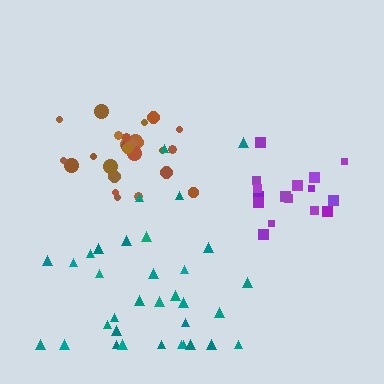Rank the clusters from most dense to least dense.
brown, purple, teal.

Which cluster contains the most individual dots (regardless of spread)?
Teal (35).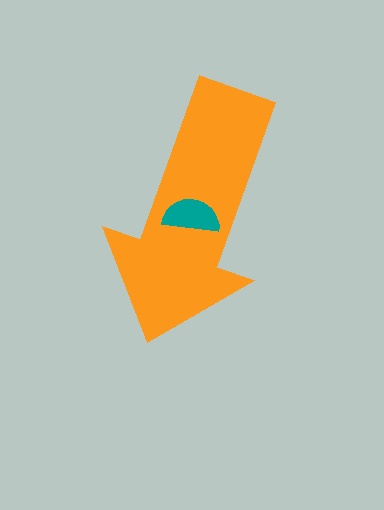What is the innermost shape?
The teal semicircle.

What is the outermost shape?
The orange arrow.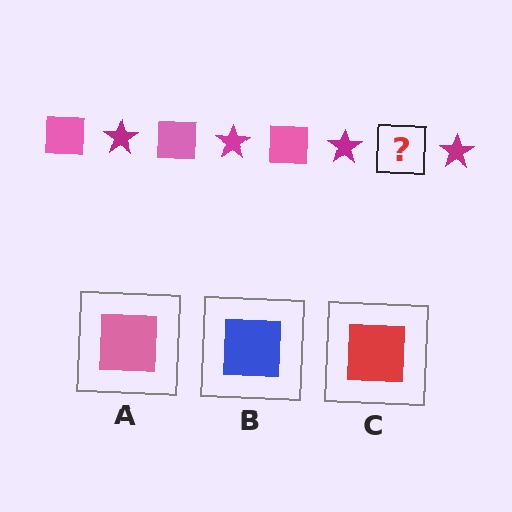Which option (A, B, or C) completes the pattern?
A.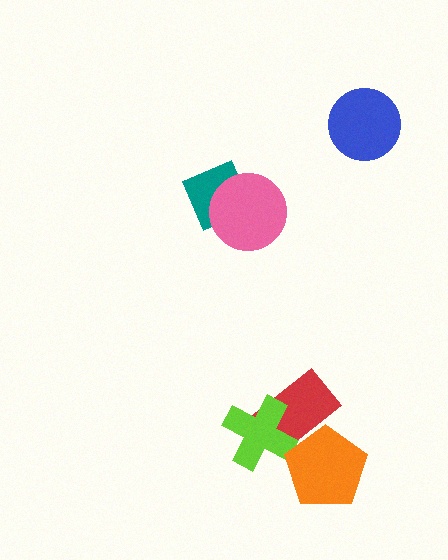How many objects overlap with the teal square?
1 object overlaps with the teal square.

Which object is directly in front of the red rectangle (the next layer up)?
The lime cross is directly in front of the red rectangle.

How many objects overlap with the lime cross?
1 object overlaps with the lime cross.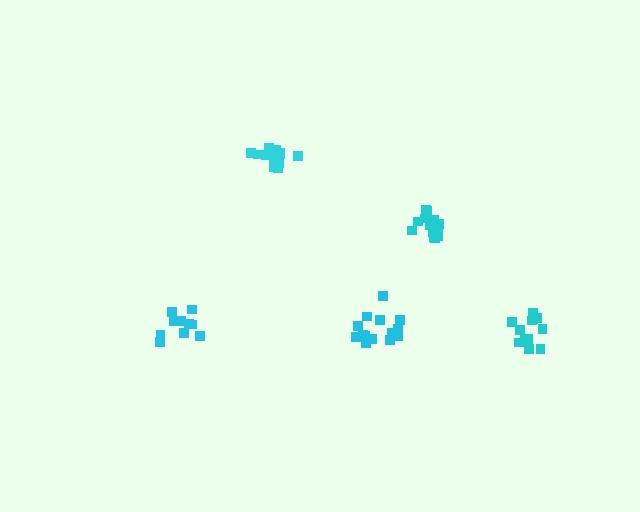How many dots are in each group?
Group 1: 12 dots, Group 2: 14 dots, Group 3: 14 dots, Group 4: 15 dots, Group 5: 10 dots (65 total).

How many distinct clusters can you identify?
There are 5 distinct clusters.